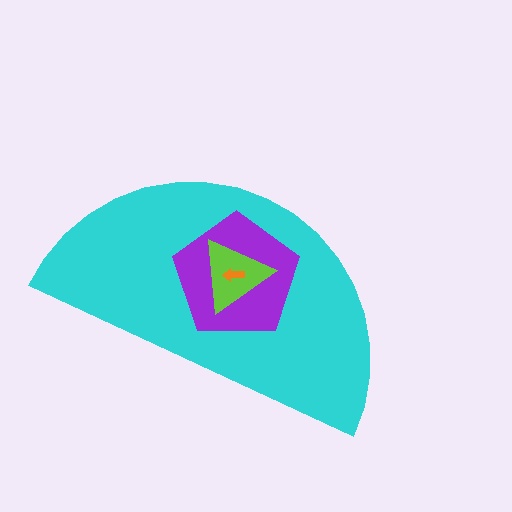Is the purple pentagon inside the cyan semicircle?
Yes.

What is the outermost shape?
The cyan semicircle.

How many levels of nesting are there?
4.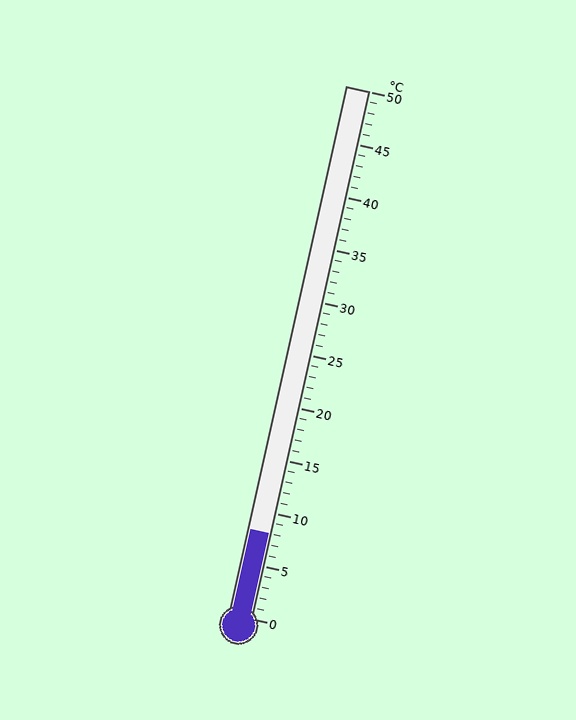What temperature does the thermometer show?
The thermometer shows approximately 8°C.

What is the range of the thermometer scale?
The thermometer scale ranges from 0°C to 50°C.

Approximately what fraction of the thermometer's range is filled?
The thermometer is filled to approximately 15% of its range.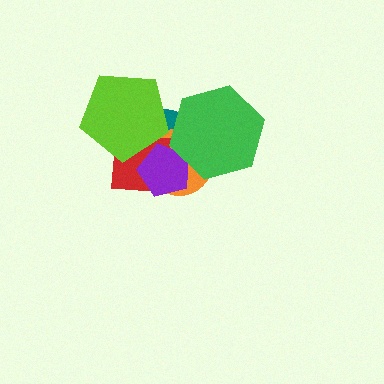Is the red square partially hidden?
Yes, it is partially covered by another shape.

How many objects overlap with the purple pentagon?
4 objects overlap with the purple pentagon.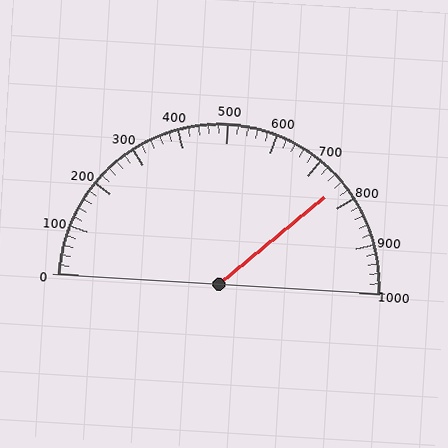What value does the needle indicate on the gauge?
The needle indicates approximately 760.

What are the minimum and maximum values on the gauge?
The gauge ranges from 0 to 1000.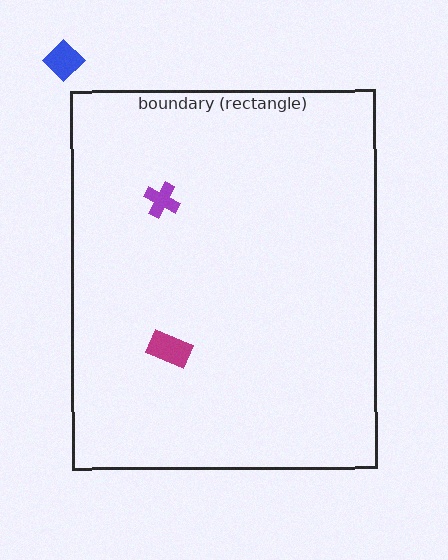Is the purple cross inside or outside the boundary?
Inside.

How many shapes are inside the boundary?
2 inside, 1 outside.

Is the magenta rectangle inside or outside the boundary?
Inside.